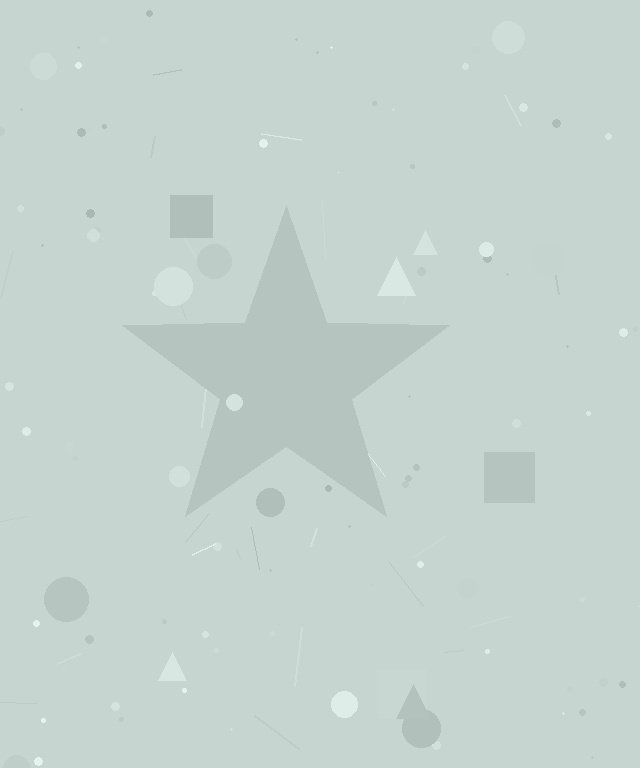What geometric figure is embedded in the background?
A star is embedded in the background.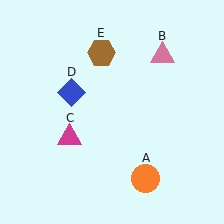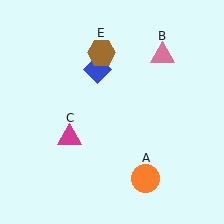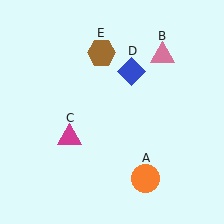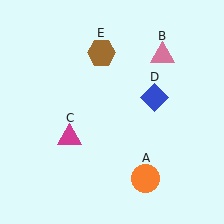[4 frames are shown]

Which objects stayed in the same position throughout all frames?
Orange circle (object A) and pink triangle (object B) and magenta triangle (object C) and brown hexagon (object E) remained stationary.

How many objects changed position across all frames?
1 object changed position: blue diamond (object D).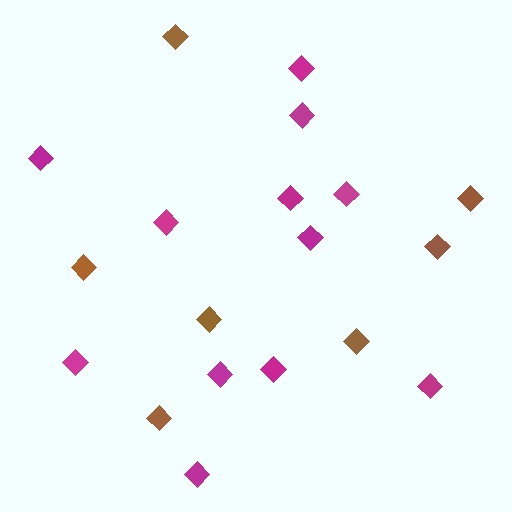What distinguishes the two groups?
There are 2 groups: one group of brown diamonds (7) and one group of magenta diamonds (12).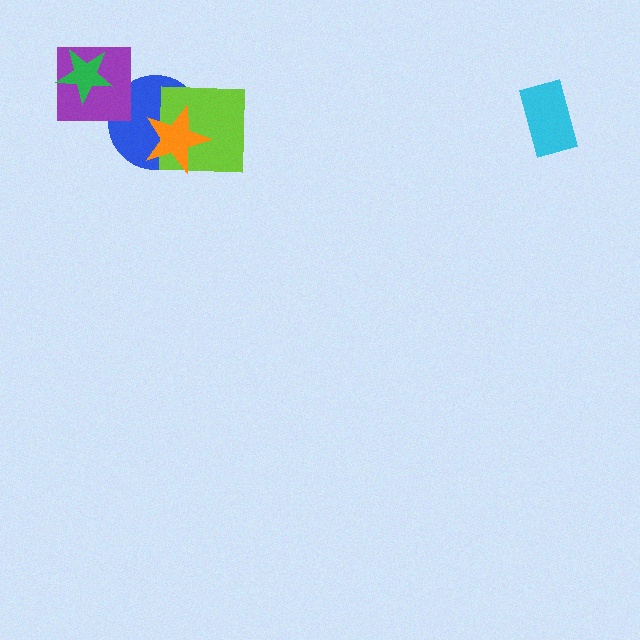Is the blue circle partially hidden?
Yes, it is partially covered by another shape.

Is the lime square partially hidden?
Yes, it is partially covered by another shape.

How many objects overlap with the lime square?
2 objects overlap with the lime square.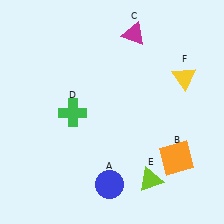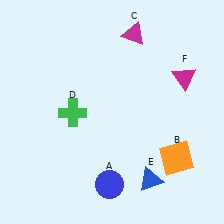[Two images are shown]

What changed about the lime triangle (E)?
In Image 1, E is lime. In Image 2, it changed to blue.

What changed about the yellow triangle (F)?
In Image 1, F is yellow. In Image 2, it changed to magenta.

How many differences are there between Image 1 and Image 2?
There are 2 differences between the two images.